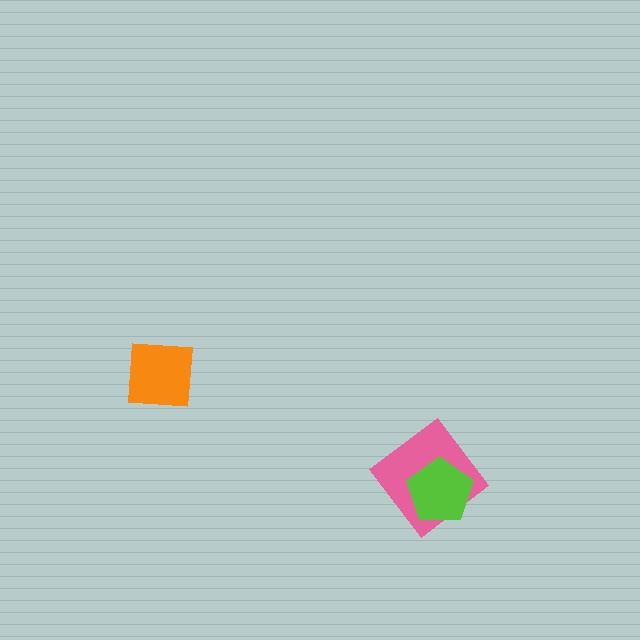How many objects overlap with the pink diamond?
1 object overlaps with the pink diamond.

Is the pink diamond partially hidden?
Yes, it is partially covered by another shape.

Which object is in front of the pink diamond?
The lime pentagon is in front of the pink diamond.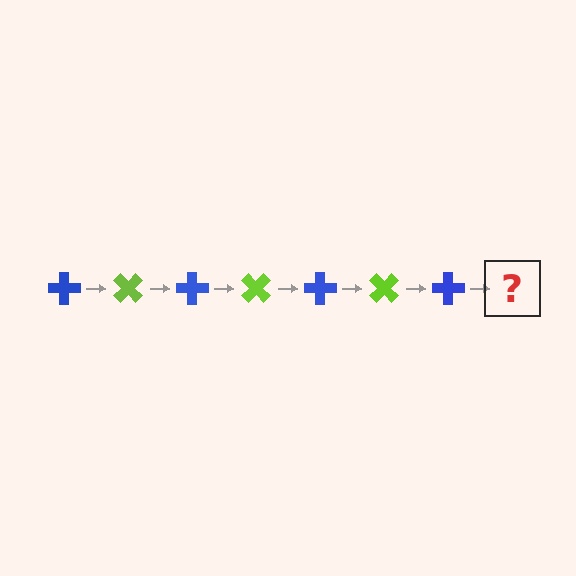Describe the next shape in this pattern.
It should be a lime cross, rotated 315 degrees from the start.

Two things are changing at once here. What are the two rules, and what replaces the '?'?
The two rules are that it rotates 45 degrees each step and the color cycles through blue and lime. The '?' should be a lime cross, rotated 315 degrees from the start.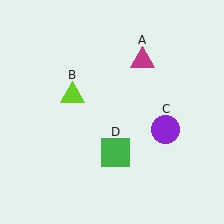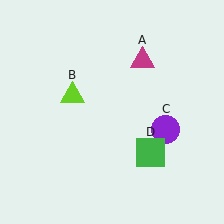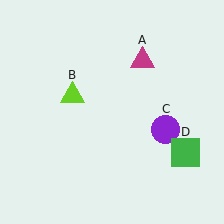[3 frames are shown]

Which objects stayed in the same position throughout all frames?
Magenta triangle (object A) and lime triangle (object B) and purple circle (object C) remained stationary.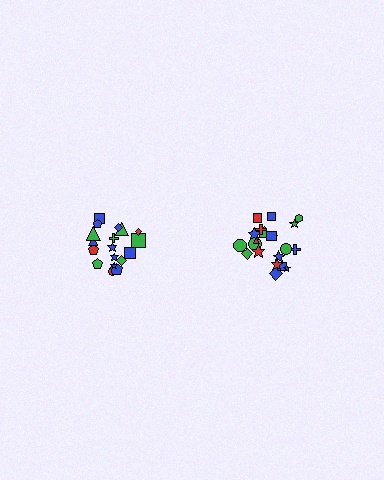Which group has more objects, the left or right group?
The right group.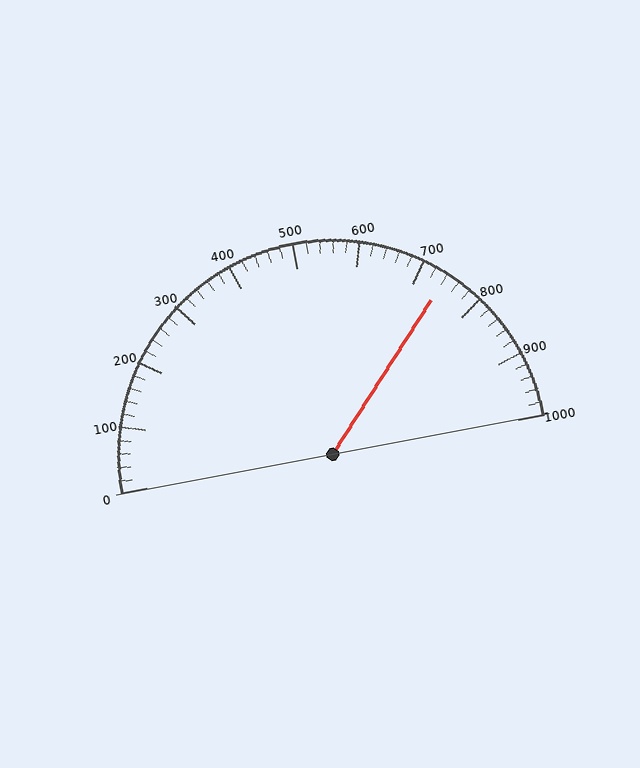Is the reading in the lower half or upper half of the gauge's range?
The reading is in the upper half of the range (0 to 1000).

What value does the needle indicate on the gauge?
The needle indicates approximately 740.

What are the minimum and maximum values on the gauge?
The gauge ranges from 0 to 1000.